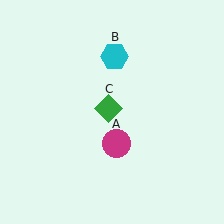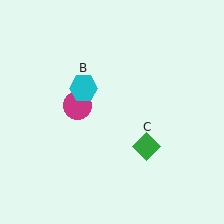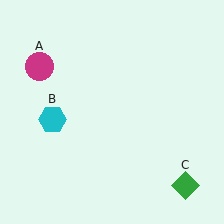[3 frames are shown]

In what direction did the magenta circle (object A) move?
The magenta circle (object A) moved up and to the left.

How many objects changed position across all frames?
3 objects changed position: magenta circle (object A), cyan hexagon (object B), green diamond (object C).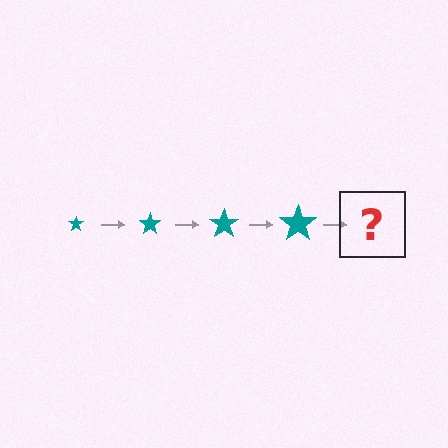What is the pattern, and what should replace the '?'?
The pattern is that the star gets progressively larger each step. The '?' should be a teal star, larger than the previous one.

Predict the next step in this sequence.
The next step is a teal star, larger than the previous one.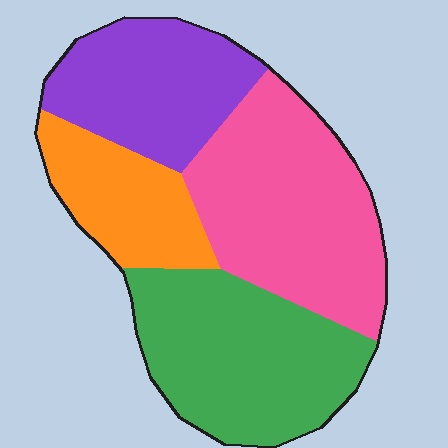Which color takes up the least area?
Orange, at roughly 15%.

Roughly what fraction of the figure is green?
Green covers roughly 30% of the figure.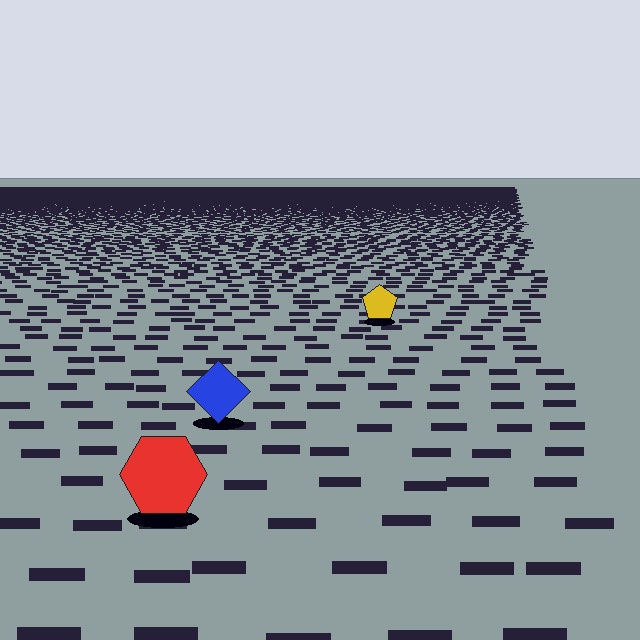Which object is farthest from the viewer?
The yellow pentagon is farthest from the viewer. It appears smaller and the ground texture around it is denser.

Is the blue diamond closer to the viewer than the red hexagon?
No. The red hexagon is closer — you can tell from the texture gradient: the ground texture is coarser near it.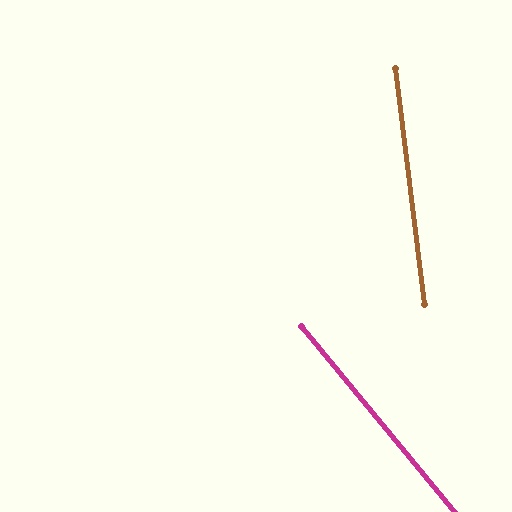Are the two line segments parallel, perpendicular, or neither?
Neither parallel nor perpendicular — they differ by about 33°.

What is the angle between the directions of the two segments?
Approximately 33 degrees.